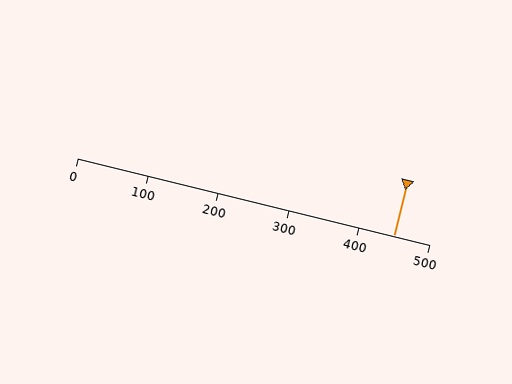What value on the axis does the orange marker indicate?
The marker indicates approximately 450.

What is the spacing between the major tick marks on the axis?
The major ticks are spaced 100 apart.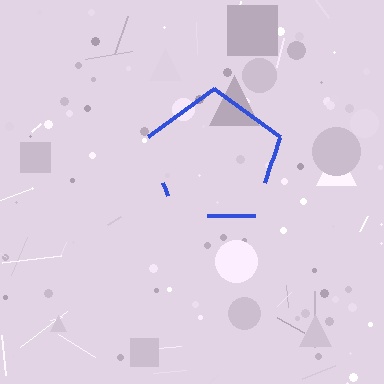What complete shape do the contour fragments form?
The contour fragments form a pentagon.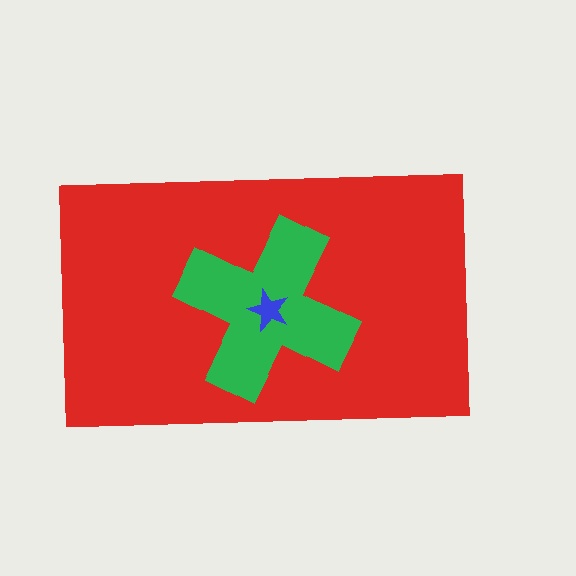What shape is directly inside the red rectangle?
The green cross.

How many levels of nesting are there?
3.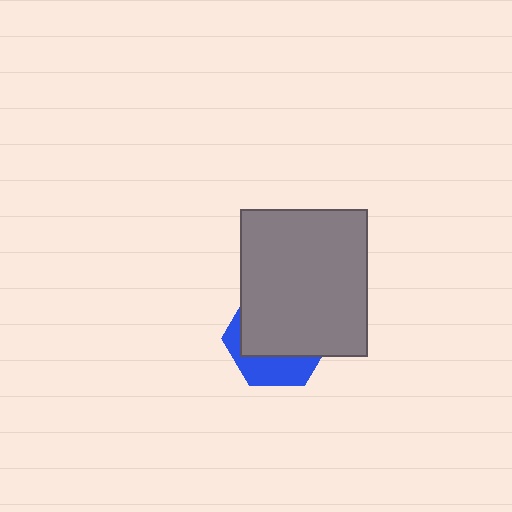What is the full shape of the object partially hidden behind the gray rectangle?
The partially hidden object is a blue hexagon.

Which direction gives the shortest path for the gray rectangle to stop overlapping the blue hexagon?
Moving up gives the shortest separation.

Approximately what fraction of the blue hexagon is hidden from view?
Roughly 68% of the blue hexagon is hidden behind the gray rectangle.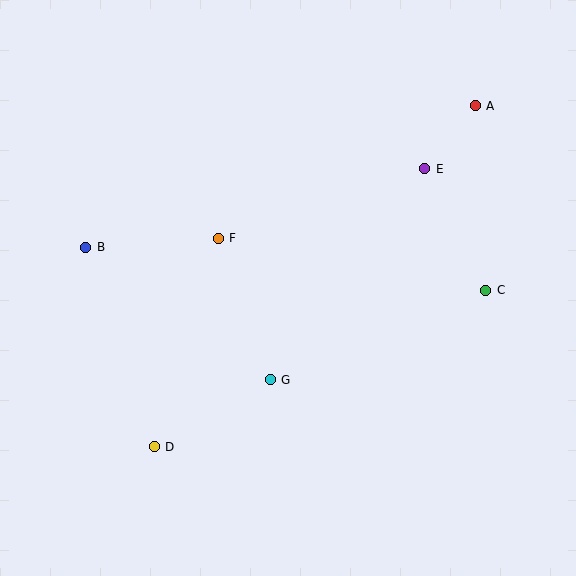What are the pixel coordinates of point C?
Point C is at (486, 290).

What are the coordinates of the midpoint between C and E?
The midpoint between C and E is at (455, 230).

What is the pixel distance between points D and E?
The distance between D and E is 388 pixels.